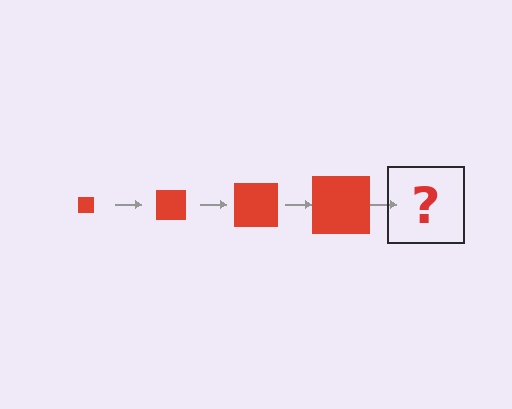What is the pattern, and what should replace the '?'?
The pattern is that the square gets progressively larger each step. The '?' should be a red square, larger than the previous one.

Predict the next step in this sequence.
The next step is a red square, larger than the previous one.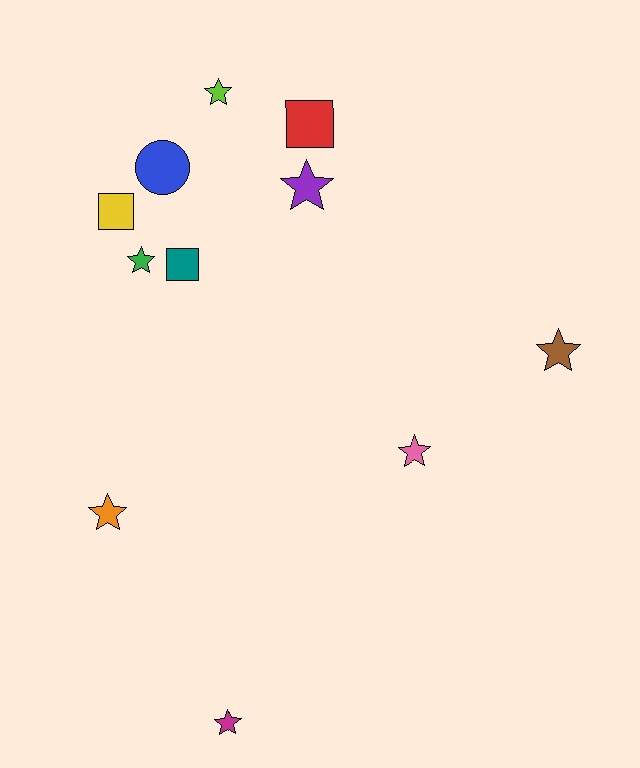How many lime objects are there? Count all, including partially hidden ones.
There is 1 lime object.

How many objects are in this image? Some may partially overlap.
There are 11 objects.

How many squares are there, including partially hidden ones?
There are 3 squares.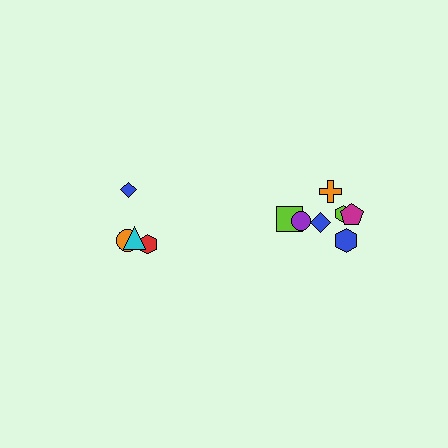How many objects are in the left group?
There are 4 objects.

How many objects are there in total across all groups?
There are 11 objects.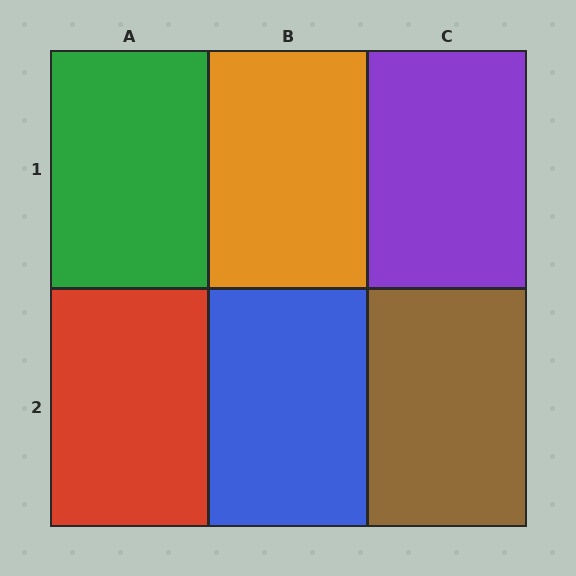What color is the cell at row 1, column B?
Orange.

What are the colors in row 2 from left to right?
Red, blue, brown.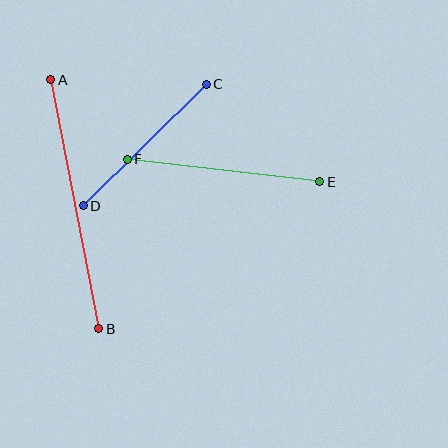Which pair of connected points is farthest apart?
Points A and B are farthest apart.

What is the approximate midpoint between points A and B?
The midpoint is at approximately (75, 204) pixels.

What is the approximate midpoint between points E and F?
The midpoint is at approximately (223, 171) pixels.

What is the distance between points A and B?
The distance is approximately 254 pixels.